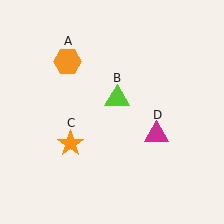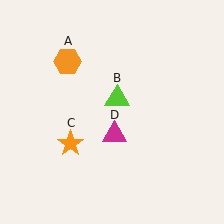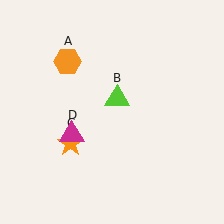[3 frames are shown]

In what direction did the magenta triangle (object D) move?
The magenta triangle (object D) moved left.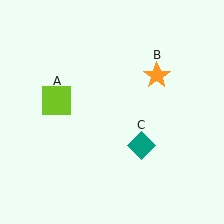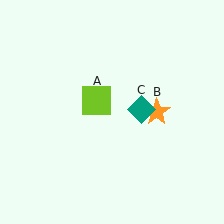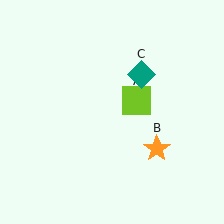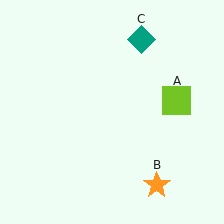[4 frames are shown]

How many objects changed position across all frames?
3 objects changed position: lime square (object A), orange star (object B), teal diamond (object C).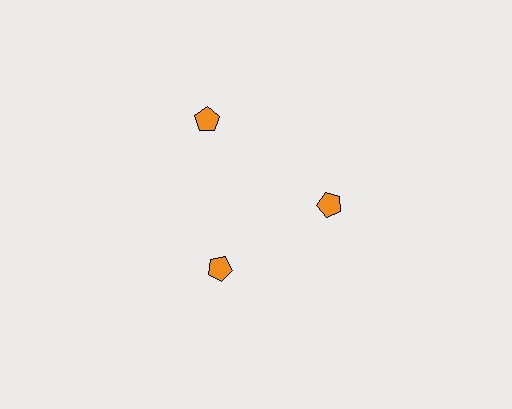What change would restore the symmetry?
The symmetry would be restored by moving it inward, back onto the ring so that all 3 pentagons sit at equal angles and equal distance from the center.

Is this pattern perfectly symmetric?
No. The 3 orange pentagons are arranged in a ring, but one element near the 11 o'clock position is pushed outward from the center, breaking the 3-fold rotational symmetry.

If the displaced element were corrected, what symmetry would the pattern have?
It would have 3-fold rotational symmetry — the pattern would map onto itself every 120 degrees.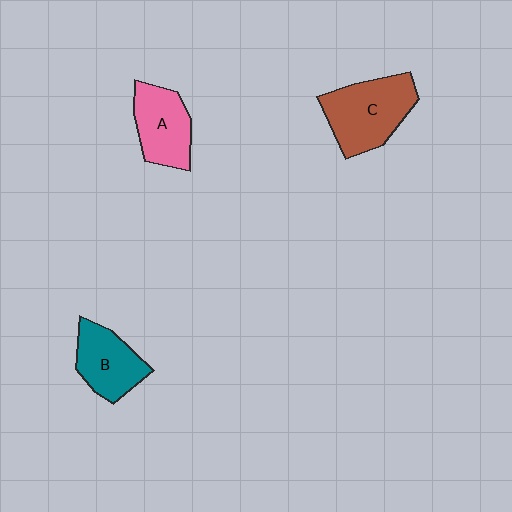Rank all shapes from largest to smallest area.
From largest to smallest: C (brown), A (pink), B (teal).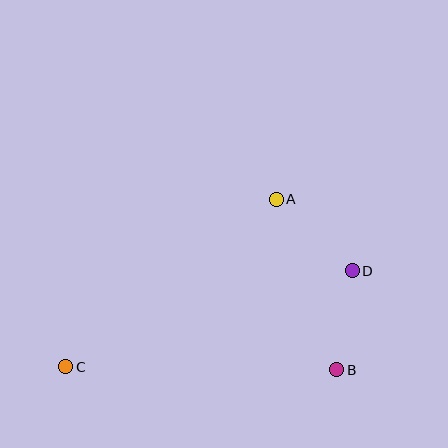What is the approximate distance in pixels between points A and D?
The distance between A and D is approximately 104 pixels.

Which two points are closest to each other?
Points B and D are closest to each other.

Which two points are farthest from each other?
Points C and D are farthest from each other.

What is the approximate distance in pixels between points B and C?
The distance between B and C is approximately 271 pixels.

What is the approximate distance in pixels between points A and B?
The distance between A and B is approximately 181 pixels.